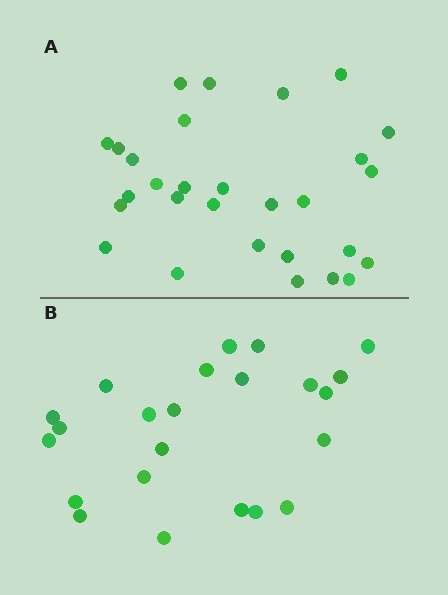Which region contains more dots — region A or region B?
Region A (the top region) has more dots.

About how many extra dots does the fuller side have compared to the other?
Region A has about 6 more dots than region B.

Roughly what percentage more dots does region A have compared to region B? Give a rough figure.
About 25% more.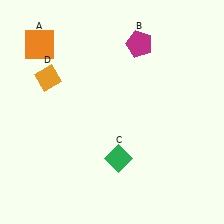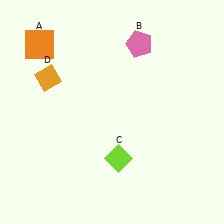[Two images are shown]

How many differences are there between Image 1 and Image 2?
There are 2 differences between the two images.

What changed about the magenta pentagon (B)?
In Image 1, B is magenta. In Image 2, it changed to pink.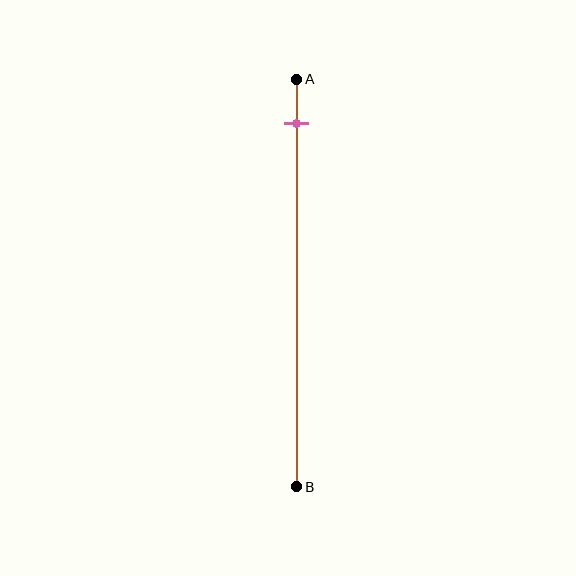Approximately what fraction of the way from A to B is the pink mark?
The pink mark is approximately 10% of the way from A to B.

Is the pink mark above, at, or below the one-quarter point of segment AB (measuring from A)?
The pink mark is above the one-quarter point of segment AB.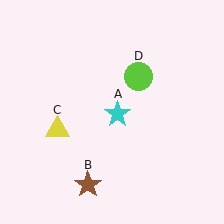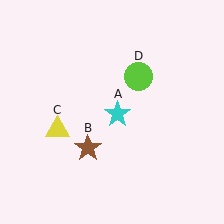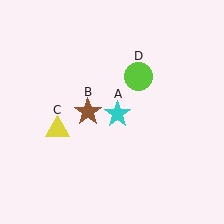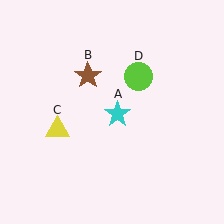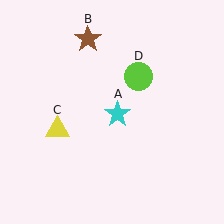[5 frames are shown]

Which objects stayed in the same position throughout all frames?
Cyan star (object A) and yellow triangle (object C) and lime circle (object D) remained stationary.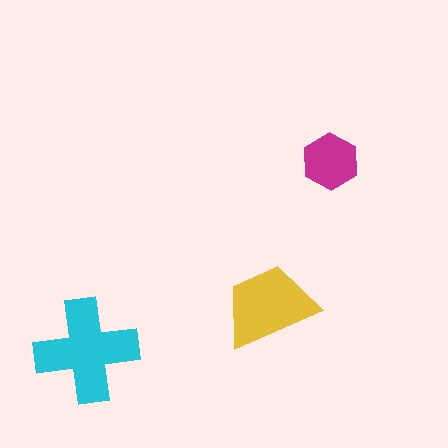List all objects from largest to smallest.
The cyan cross, the yellow trapezoid, the magenta hexagon.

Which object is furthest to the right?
The magenta hexagon is rightmost.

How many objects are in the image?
There are 3 objects in the image.